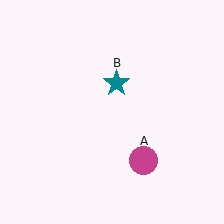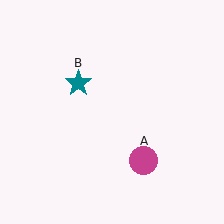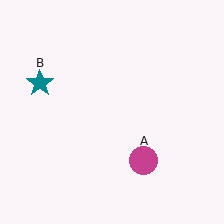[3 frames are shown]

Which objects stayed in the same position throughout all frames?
Magenta circle (object A) remained stationary.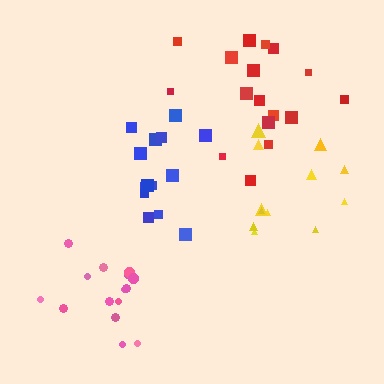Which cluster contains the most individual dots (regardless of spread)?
Red (17).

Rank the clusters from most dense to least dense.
blue, yellow, pink, red.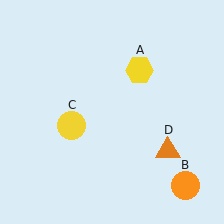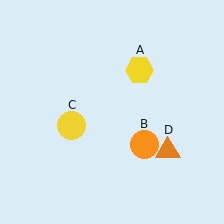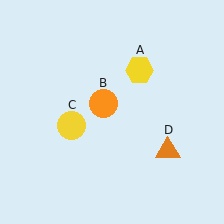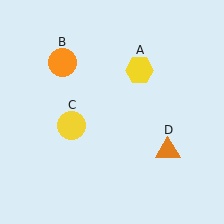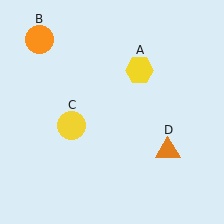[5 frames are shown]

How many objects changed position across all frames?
1 object changed position: orange circle (object B).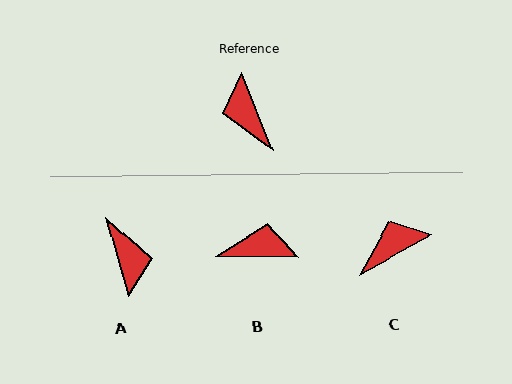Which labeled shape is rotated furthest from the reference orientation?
A, about 174 degrees away.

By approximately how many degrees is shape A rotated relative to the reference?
Approximately 174 degrees counter-clockwise.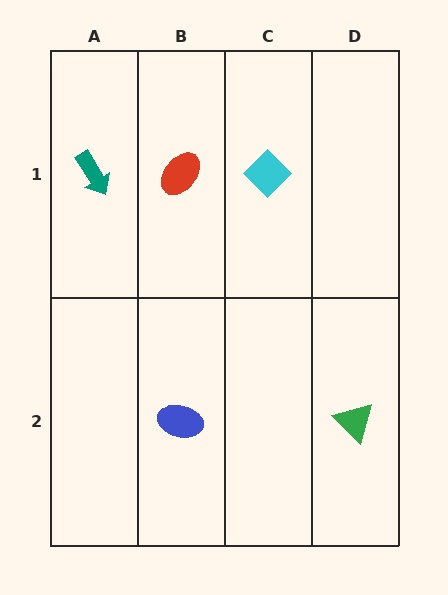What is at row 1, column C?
A cyan diamond.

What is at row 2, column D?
A green triangle.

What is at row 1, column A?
A teal arrow.